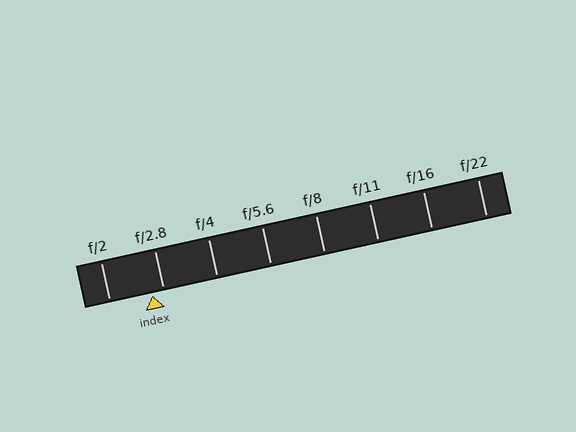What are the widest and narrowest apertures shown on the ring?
The widest aperture shown is f/2 and the narrowest is f/22.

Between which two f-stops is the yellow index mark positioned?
The index mark is between f/2 and f/2.8.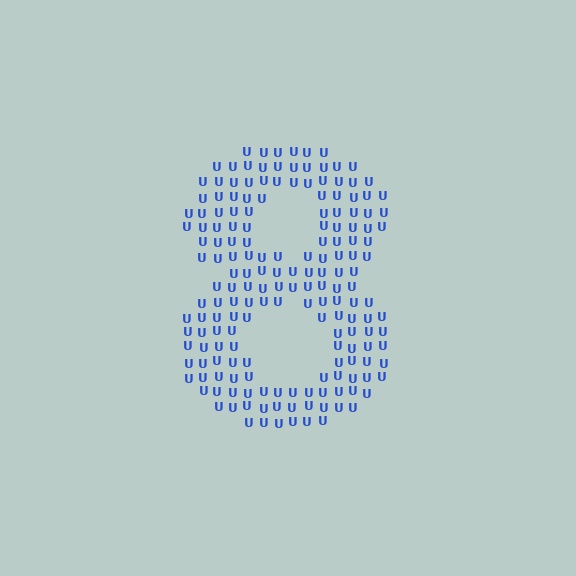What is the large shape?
The large shape is the digit 8.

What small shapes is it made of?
It is made of small letter U's.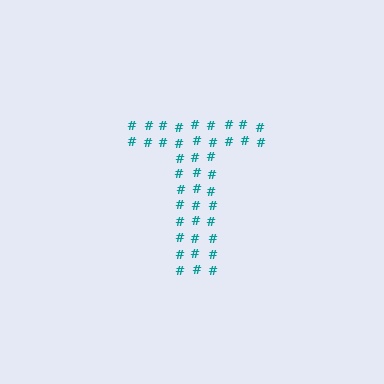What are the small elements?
The small elements are hash symbols.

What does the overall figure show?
The overall figure shows the letter T.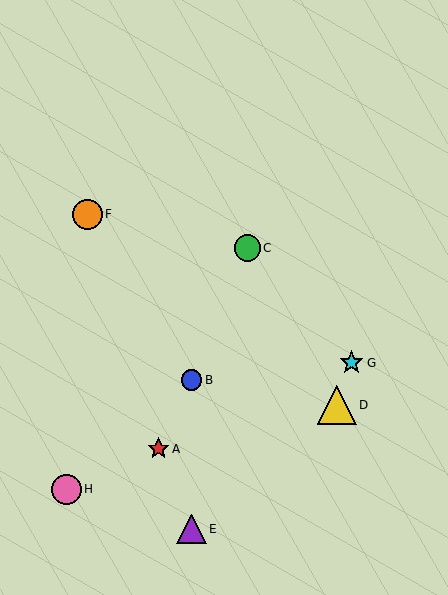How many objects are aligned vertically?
2 objects (B, E) are aligned vertically.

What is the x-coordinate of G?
Object G is at x≈352.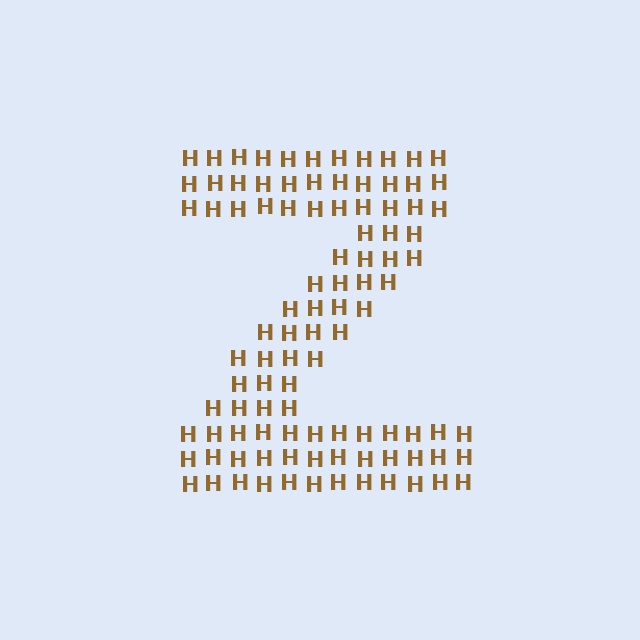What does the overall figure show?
The overall figure shows the letter Z.